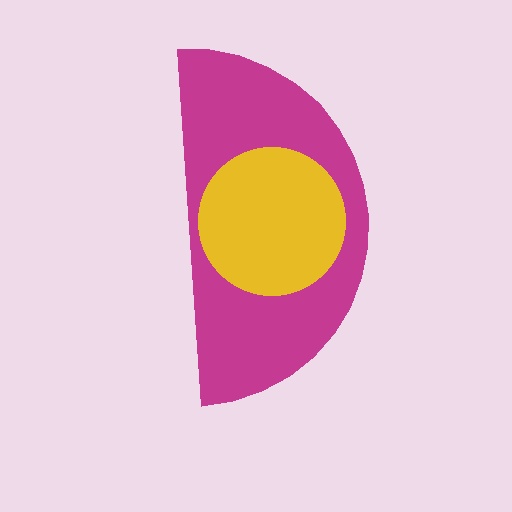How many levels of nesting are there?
2.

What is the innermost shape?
The yellow circle.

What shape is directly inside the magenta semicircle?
The yellow circle.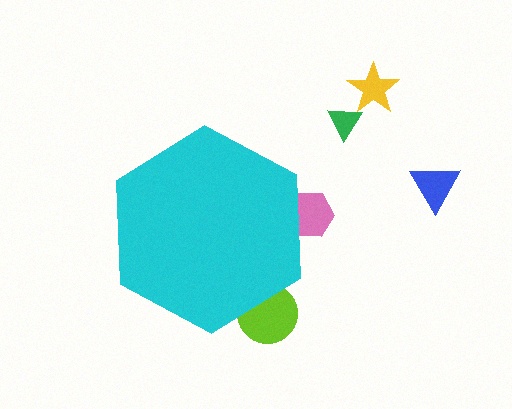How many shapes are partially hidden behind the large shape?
2 shapes are partially hidden.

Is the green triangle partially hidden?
No, the green triangle is fully visible.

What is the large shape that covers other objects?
A cyan hexagon.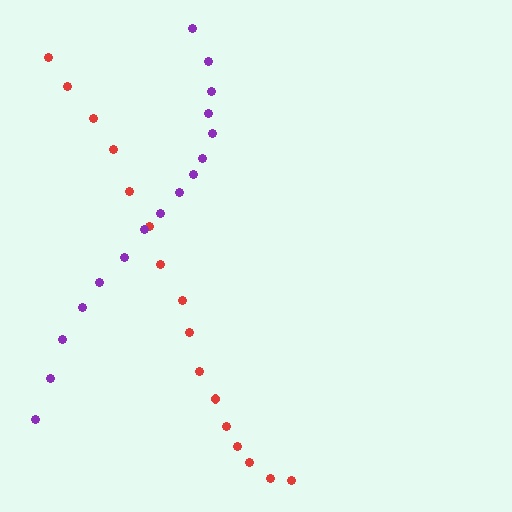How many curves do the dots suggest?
There are 2 distinct paths.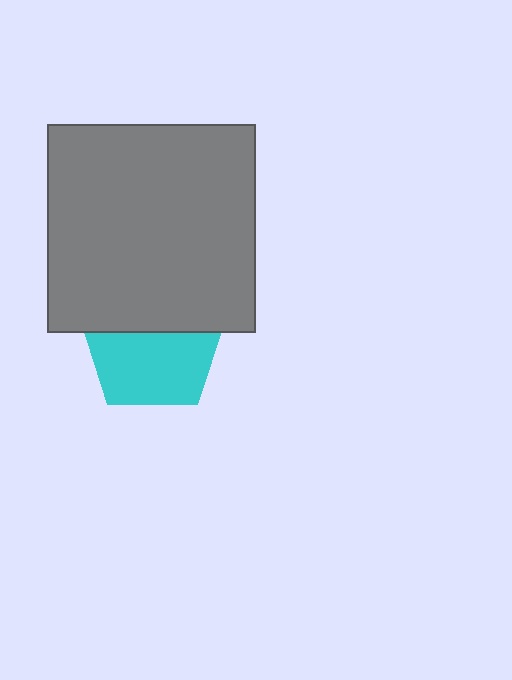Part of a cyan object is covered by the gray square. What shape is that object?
It is a pentagon.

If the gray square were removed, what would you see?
You would see the complete cyan pentagon.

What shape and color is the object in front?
The object in front is a gray square.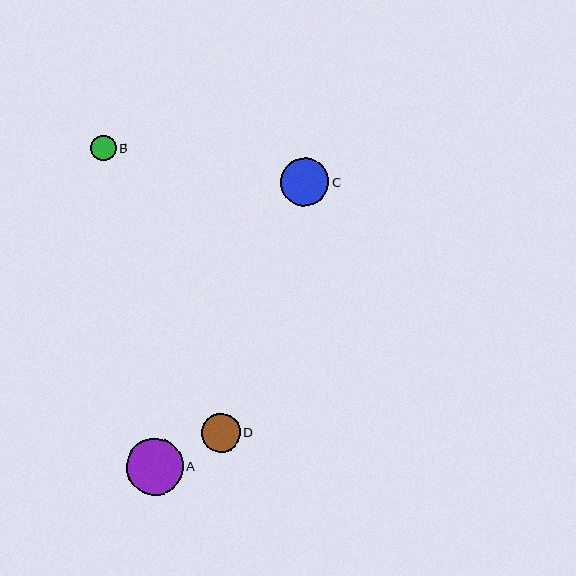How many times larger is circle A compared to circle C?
Circle A is approximately 1.2 times the size of circle C.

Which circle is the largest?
Circle A is the largest with a size of approximately 57 pixels.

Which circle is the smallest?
Circle B is the smallest with a size of approximately 26 pixels.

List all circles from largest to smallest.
From largest to smallest: A, C, D, B.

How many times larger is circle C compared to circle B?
Circle C is approximately 1.9 times the size of circle B.